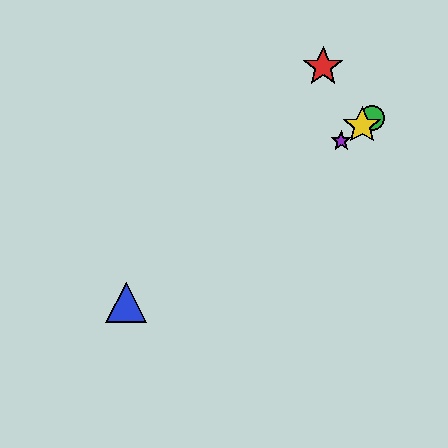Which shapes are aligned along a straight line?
The blue triangle, the green circle, the yellow star, the purple star are aligned along a straight line.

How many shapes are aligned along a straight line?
4 shapes (the blue triangle, the green circle, the yellow star, the purple star) are aligned along a straight line.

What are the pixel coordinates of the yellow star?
The yellow star is at (362, 126).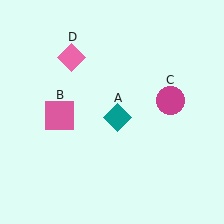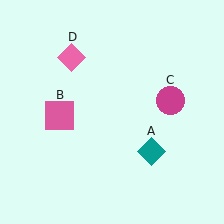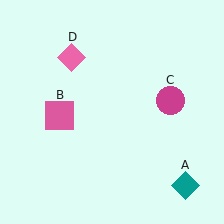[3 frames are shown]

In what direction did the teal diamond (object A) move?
The teal diamond (object A) moved down and to the right.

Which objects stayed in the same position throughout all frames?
Pink square (object B) and magenta circle (object C) and pink diamond (object D) remained stationary.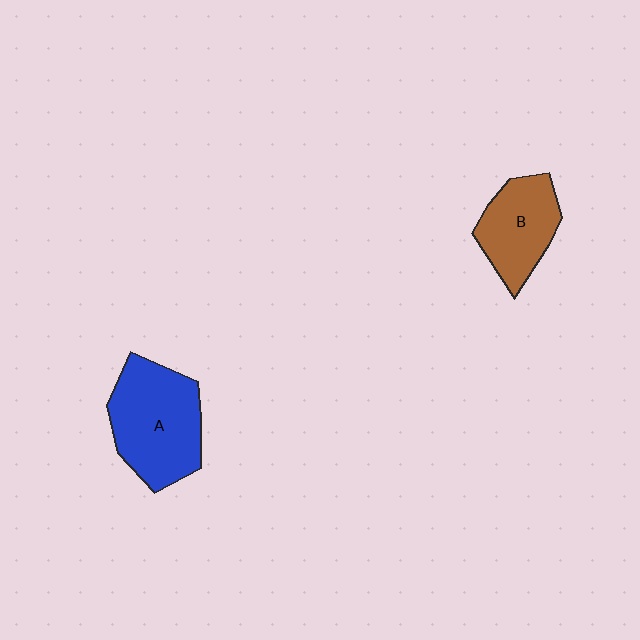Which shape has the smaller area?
Shape B (brown).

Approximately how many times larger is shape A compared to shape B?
Approximately 1.4 times.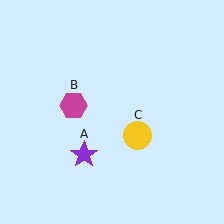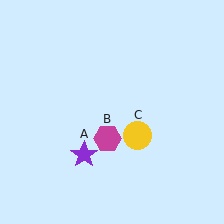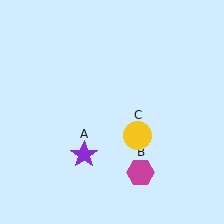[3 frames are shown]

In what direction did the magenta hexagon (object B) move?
The magenta hexagon (object B) moved down and to the right.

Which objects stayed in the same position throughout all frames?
Purple star (object A) and yellow circle (object C) remained stationary.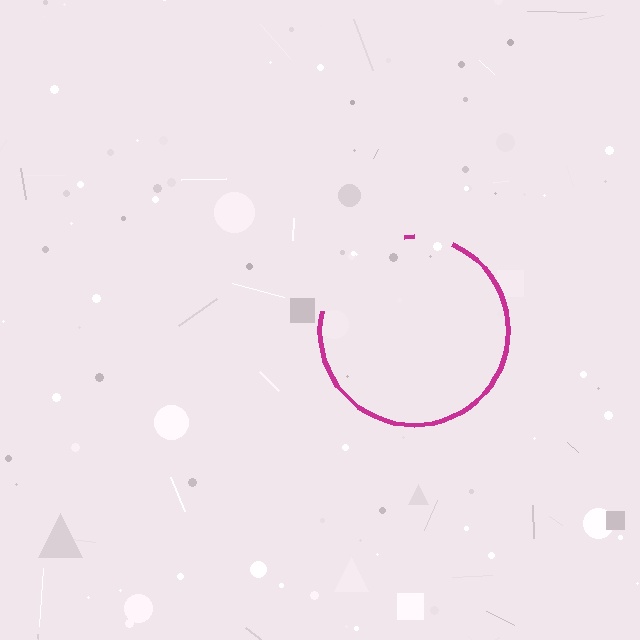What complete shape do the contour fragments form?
The contour fragments form a circle.